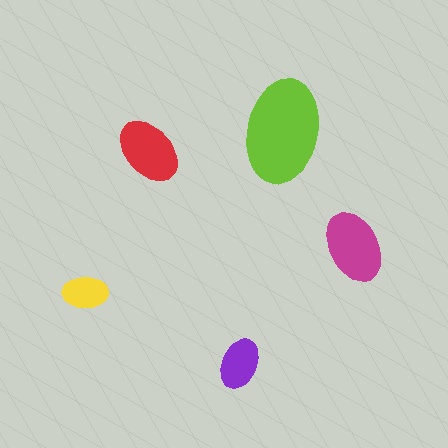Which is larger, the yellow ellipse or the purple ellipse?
The purple one.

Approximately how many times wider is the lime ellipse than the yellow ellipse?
About 2.5 times wider.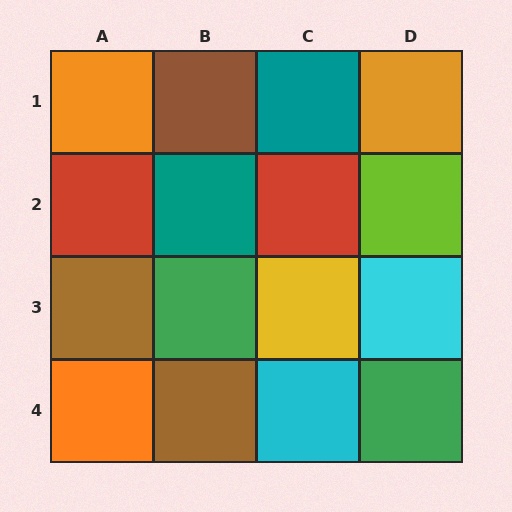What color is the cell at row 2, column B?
Teal.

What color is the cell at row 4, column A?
Orange.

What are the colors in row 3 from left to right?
Brown, green, yellow, cyan.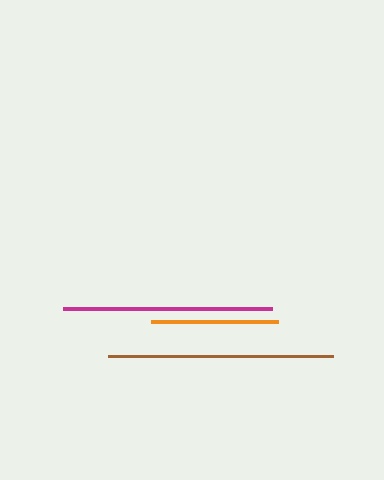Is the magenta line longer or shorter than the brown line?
The brown line is longer than the magenta line.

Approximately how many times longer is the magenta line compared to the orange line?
The magenta line is approximately 1.6 times the length of the orange line.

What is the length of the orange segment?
The orange segment is approximately 128 pixels long.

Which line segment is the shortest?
The orange line is the shortest at approximately 128 pixels.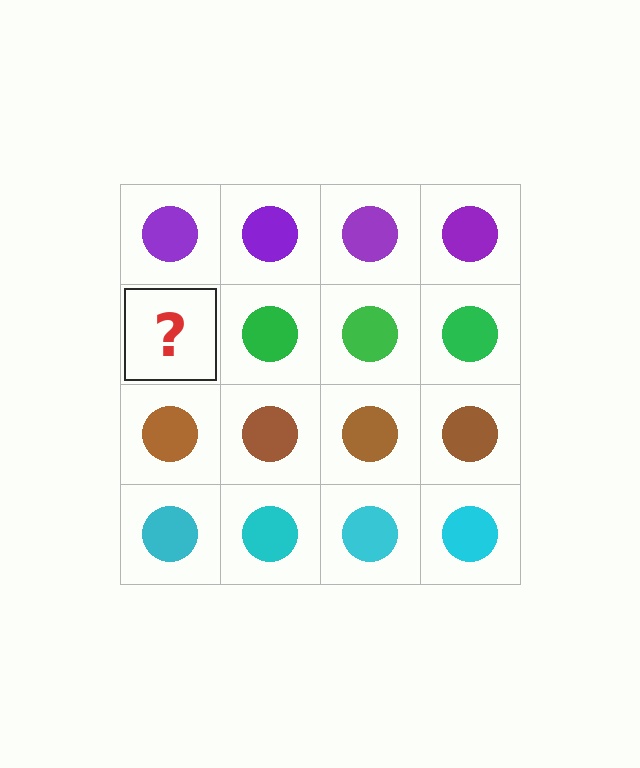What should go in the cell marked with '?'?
The missing cell should contain a green circle.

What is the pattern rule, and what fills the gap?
The rule is that each row has a consistent color. The gap should be filled with a green circle.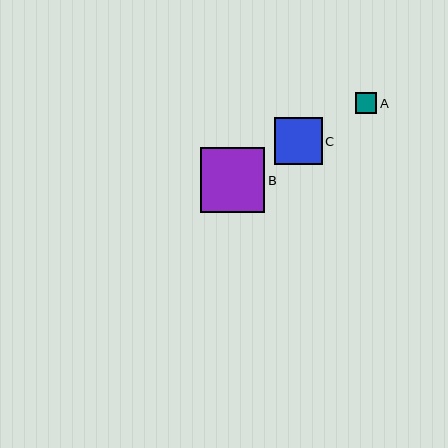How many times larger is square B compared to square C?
Square B is approximately 1.4 times the size of square C.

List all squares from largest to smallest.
From largest to smallest: B, C, A.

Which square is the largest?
Square B is the largest with a size of approximately 65 pixels.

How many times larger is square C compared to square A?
Square C is approximately 2.3 times the size of square A.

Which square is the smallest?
Square A is the smallest with a size of approximately 21 pixels.